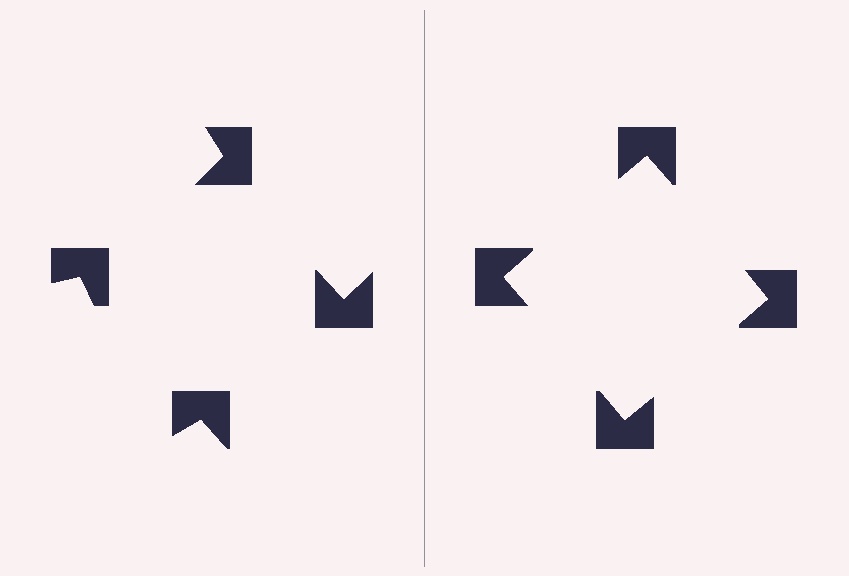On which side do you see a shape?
An illusory square appears on the right side. On the left side the wedge cuts are rotated, so no coherent shape forms.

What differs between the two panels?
The notched squares are positioned identically on both sides; only the wedge orientations differ. On the right they align to a square; on the left they are misaligned.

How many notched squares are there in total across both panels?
8 — 4 on each side.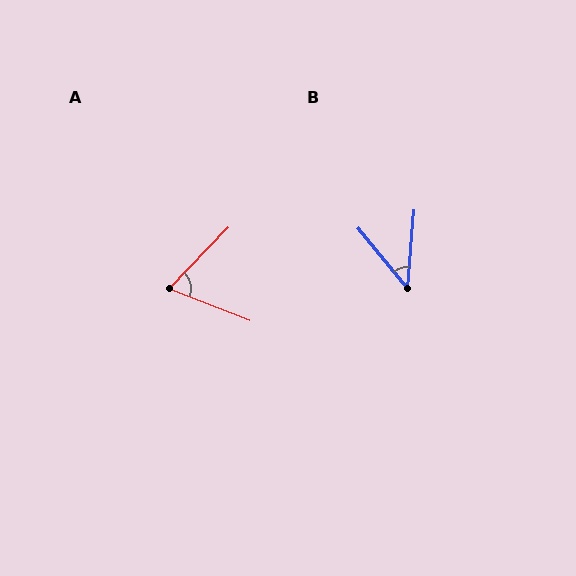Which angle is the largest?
A, at approximately 67 degrees.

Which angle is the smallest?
B, at approximately 44 degrees.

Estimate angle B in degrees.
Approximately 44 degrees.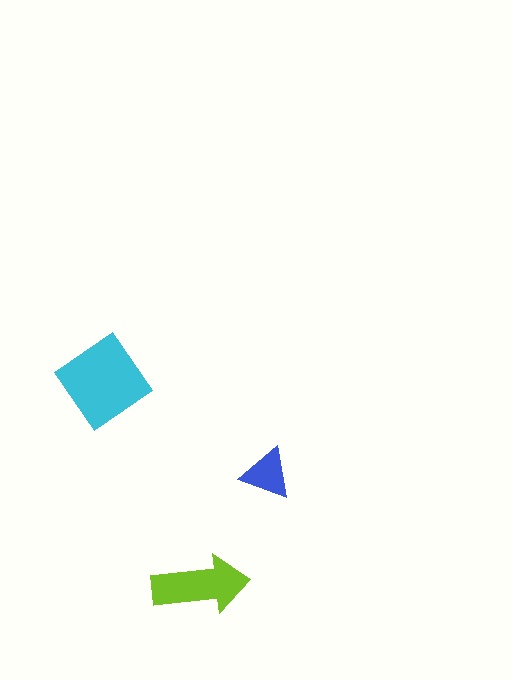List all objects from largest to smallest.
The cyan diamond, the lime arrow, the blue triangle.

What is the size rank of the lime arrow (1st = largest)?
2nd.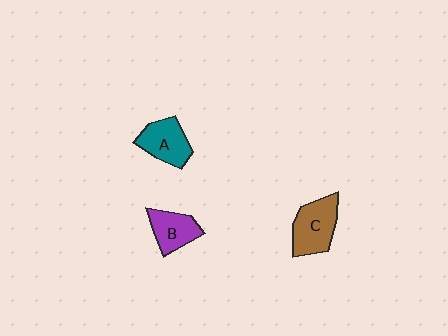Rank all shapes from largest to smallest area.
From largest to smallest: C (brown), A (teal), B (purple).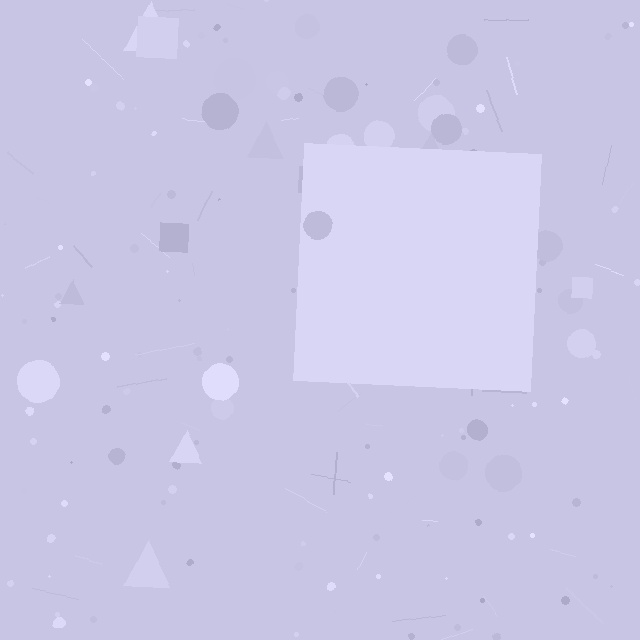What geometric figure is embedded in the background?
A square is embedded in the background.